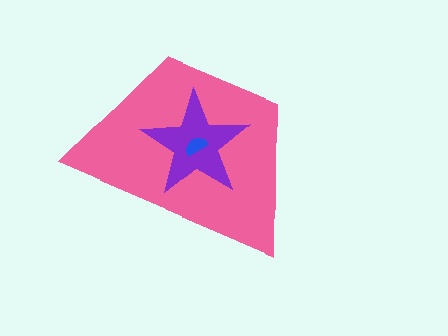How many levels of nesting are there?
3.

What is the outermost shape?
The pink trapezoid.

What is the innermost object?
The blue semicircle.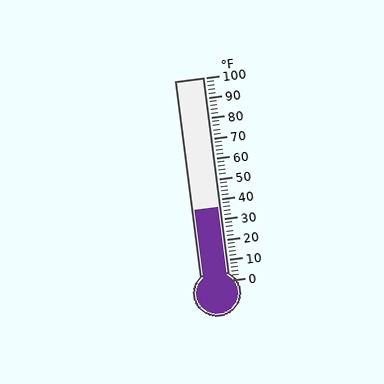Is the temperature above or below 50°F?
The temperature is below 50°F.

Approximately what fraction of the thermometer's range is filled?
The thermometer is filled to approximately 35% of its range.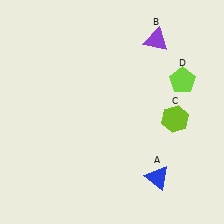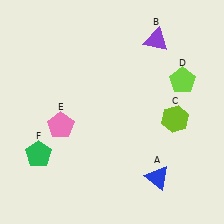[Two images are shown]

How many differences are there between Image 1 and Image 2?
There are 2 differences between the two images.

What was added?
A pink pentagon (E), a green pentagon (F) were added in Image 2.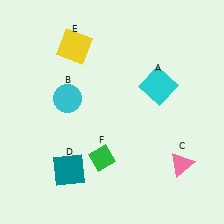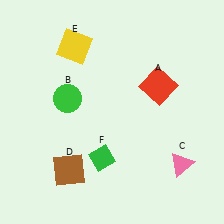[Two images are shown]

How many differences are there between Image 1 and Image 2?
There are 3 differences between the two images.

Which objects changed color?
A changed from cyan to red. B changed from cyan to green. D changed from teal to brown.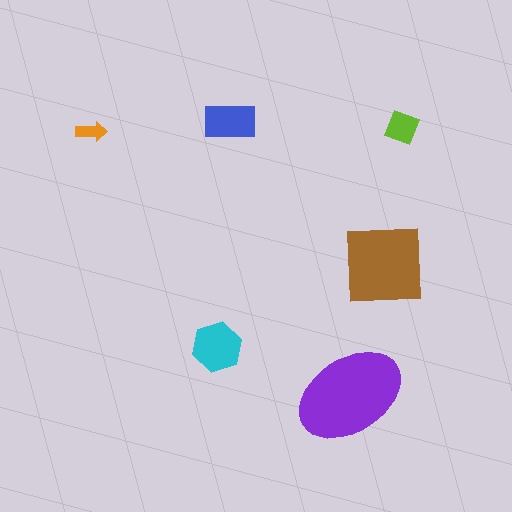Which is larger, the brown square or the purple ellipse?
The purple ellipse.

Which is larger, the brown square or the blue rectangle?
The brown square.